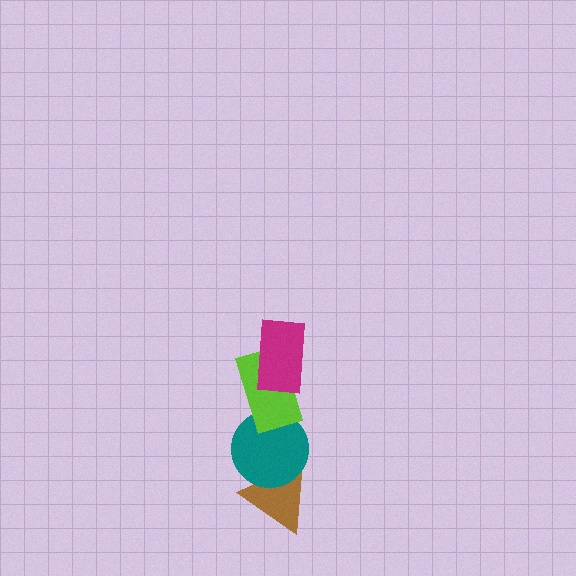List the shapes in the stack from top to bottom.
From top to bottom: the magenta rectangle, the lime rectangle, the teal circle, the brown triangle.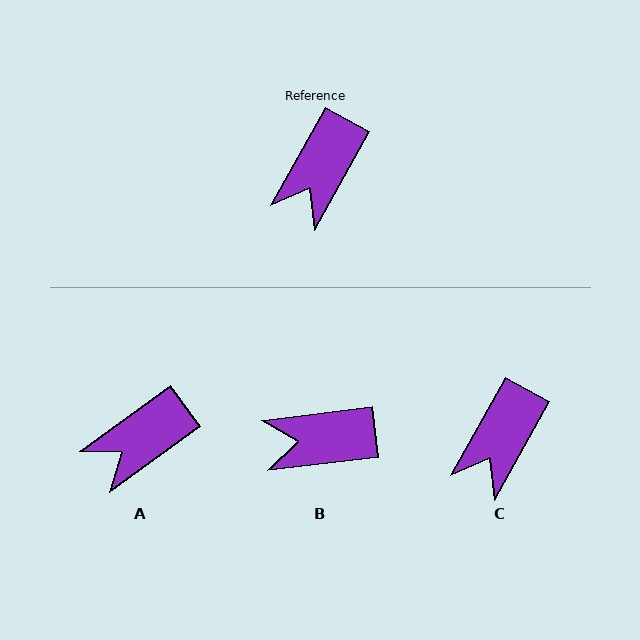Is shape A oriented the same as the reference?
No, it is off by about 25 degrees.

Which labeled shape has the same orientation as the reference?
C.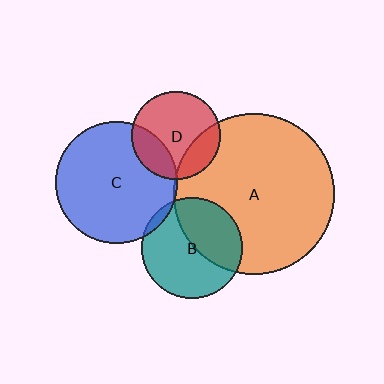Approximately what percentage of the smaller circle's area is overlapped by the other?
Approximately 20%.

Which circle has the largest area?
Circle A (orange).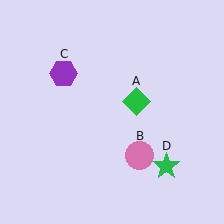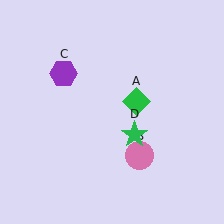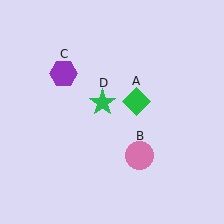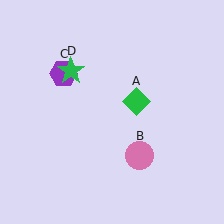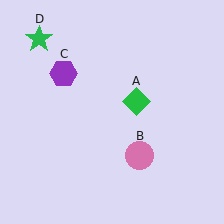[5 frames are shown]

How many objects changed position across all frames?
1 object changed position: green star (object D).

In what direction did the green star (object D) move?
The green star (object D) moved up and to the left.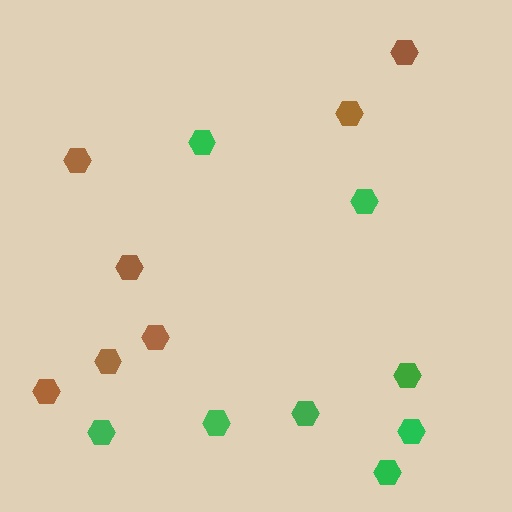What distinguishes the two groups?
There are 2 groups: one group of green hexagons (8) and one group of brown hexagons (7).